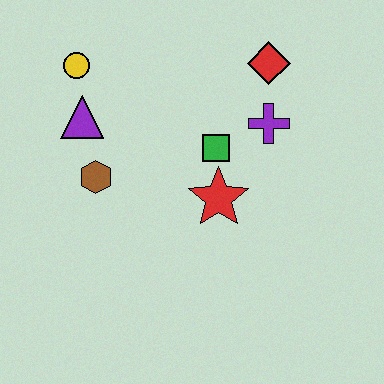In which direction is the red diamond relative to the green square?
The red diamond is above the green square.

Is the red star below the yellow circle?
Yes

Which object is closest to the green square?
The red star is closest to the green square.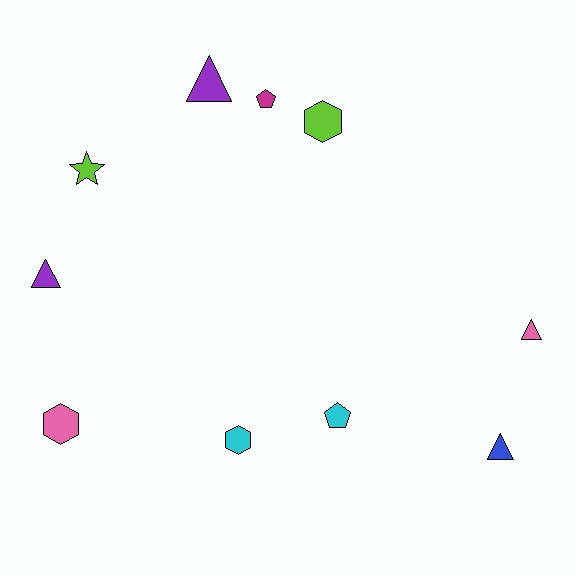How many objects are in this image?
There are 10 objects.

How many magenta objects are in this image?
There is 1 magenta object.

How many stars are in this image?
There is 1 star.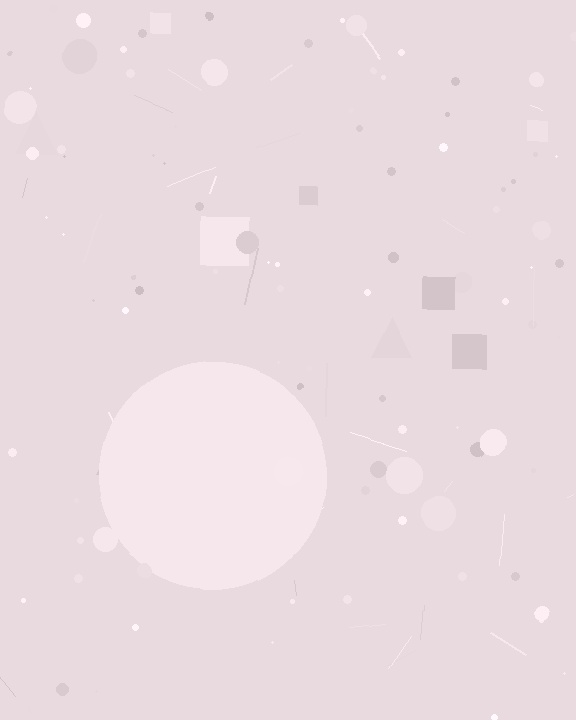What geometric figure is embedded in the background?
A circle is embedded in the background.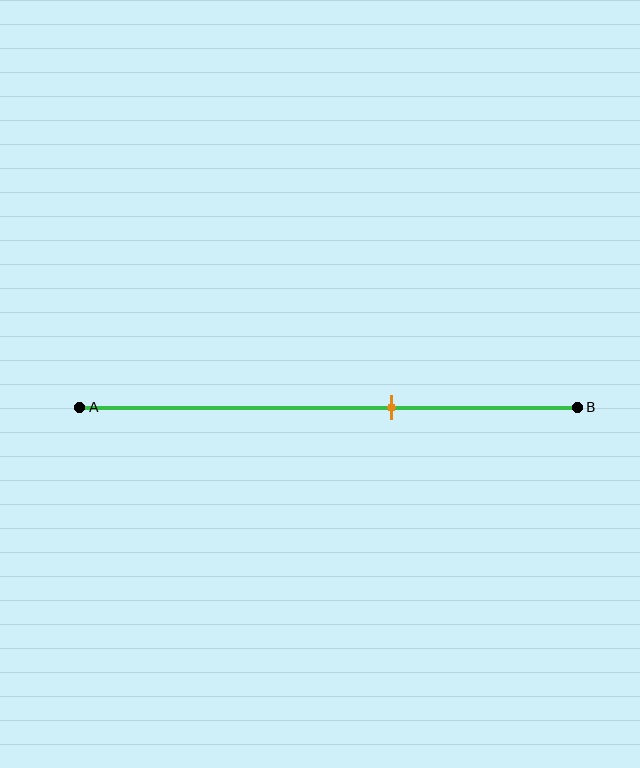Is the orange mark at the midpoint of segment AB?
No, the mark is at about 65% from A, not at the 50% midpoint.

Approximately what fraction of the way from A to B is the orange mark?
The orange mark is approximately 65% of the way from A to B.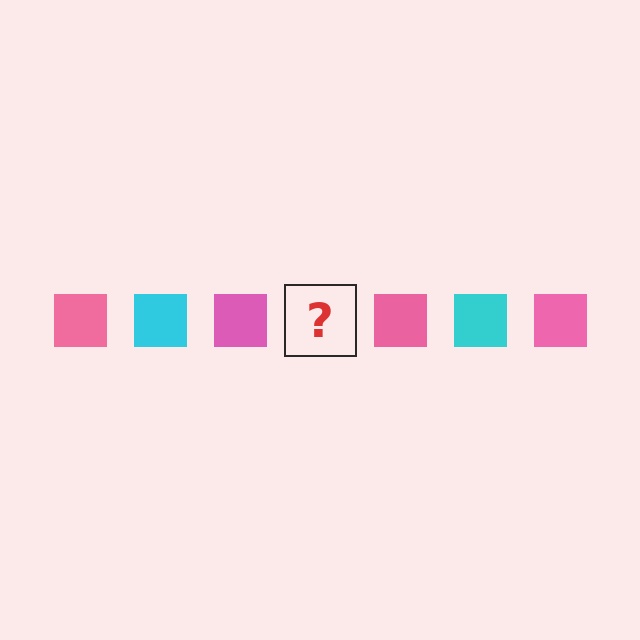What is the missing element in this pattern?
The missing element is a cyan square.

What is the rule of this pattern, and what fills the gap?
The rule is that the pattern cycles through pink, cyan squares. The gap should be filled with a cyan square.